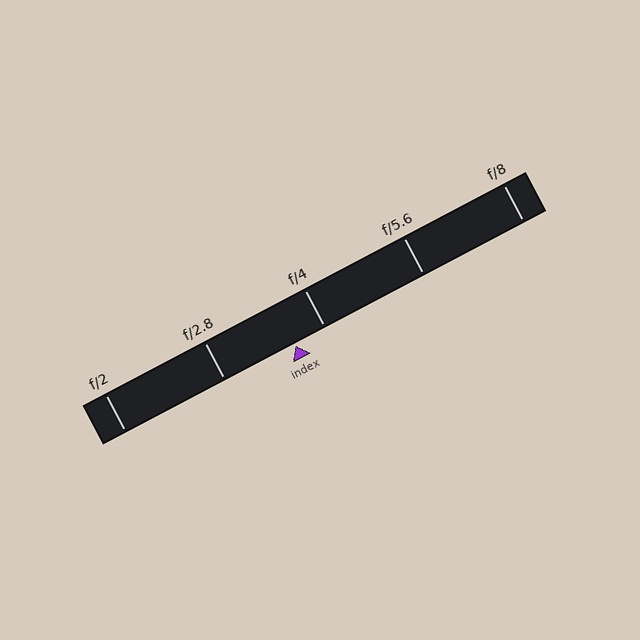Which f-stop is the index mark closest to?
The index mark is closest to f/4.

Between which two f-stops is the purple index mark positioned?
The index mark is between f/2.8 and f/4.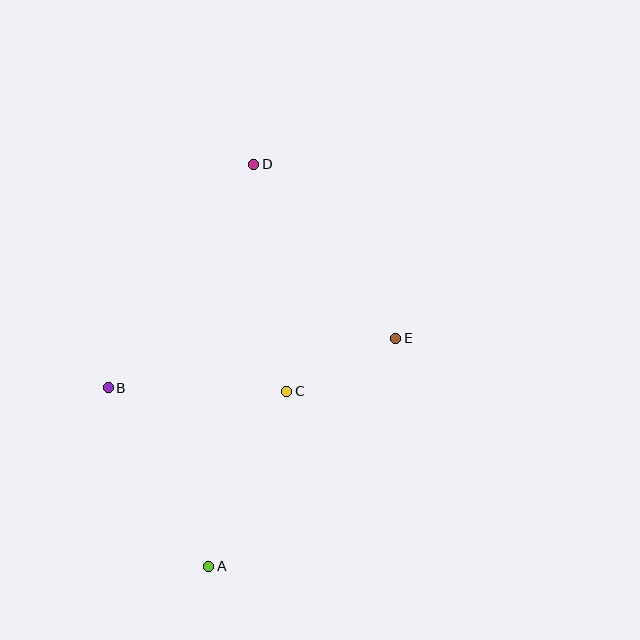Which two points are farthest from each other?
Points A and D are farthest from each other.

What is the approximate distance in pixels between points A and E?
The distance between A and E is approximately 295 pixels.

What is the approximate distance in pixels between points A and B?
The distance between A and B is approximately 205 pixels.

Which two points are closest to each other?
Points C and E are closest to each other.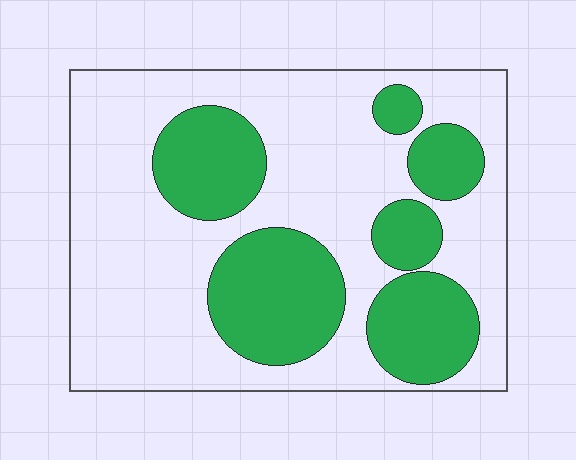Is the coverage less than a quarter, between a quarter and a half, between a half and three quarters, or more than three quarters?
Between a quarter and a half.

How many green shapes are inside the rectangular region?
6.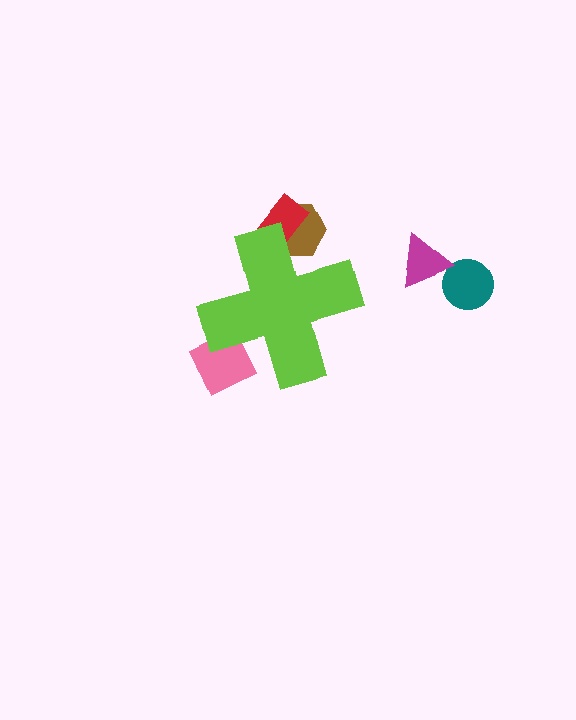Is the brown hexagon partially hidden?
Yes, the brown hexagon is partially hidden behind the lime cross.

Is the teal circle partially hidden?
No, the teal circle is fully visible.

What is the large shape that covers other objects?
A lime cross.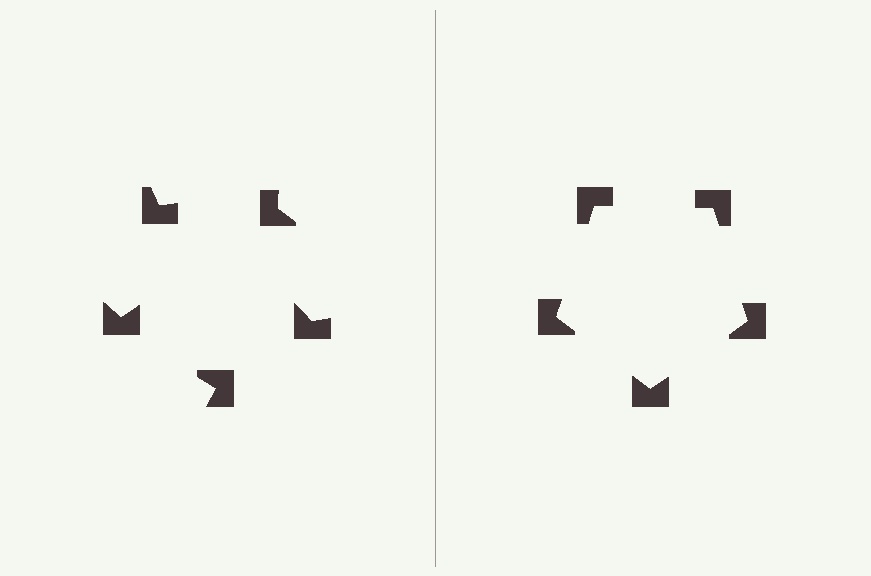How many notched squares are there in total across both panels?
10 — 5 on each side.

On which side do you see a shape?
An illusory pentagon appears on the right side. On the left side the wedge cuts are rotated, so no coherent shape forms.